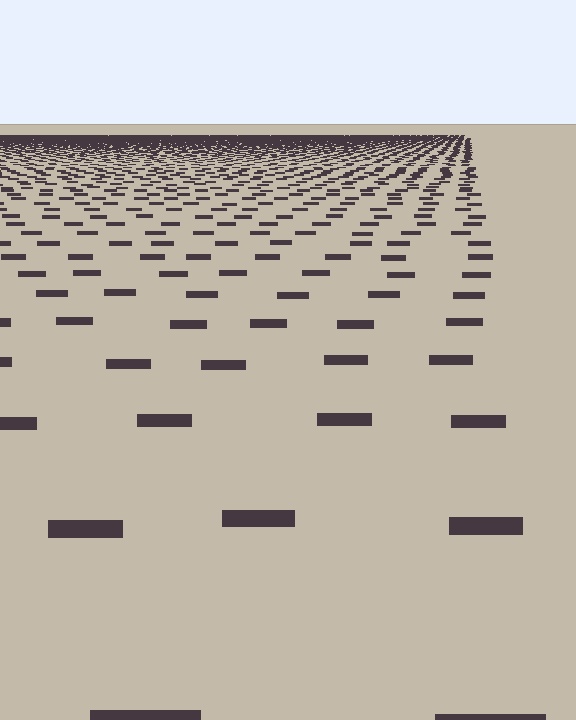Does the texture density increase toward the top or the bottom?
Density increases toward the top.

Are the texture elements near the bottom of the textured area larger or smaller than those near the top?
Larger. Near the bottom, elements are closer to the viewer and appear at a bigger on-screen size.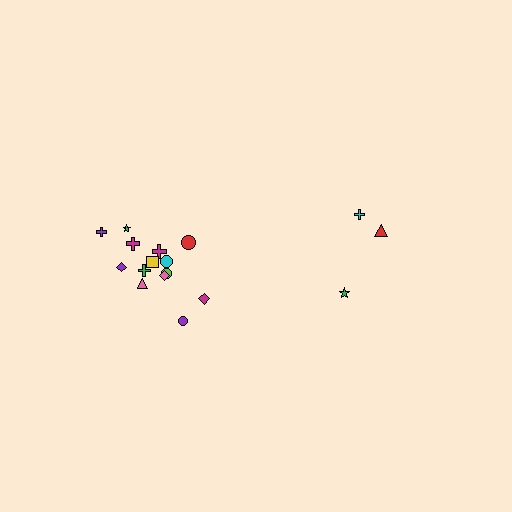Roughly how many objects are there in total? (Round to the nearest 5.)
Roughly 20 objects in total.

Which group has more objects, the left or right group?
The left group.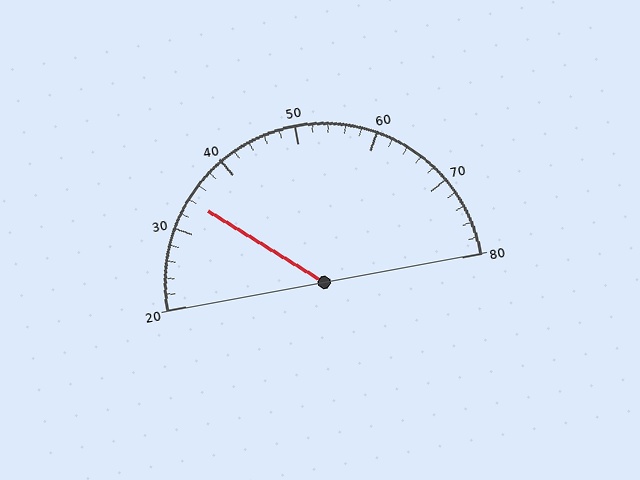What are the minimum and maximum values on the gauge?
The gauge ranges from 20 to 80.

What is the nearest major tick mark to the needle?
The nearest major tick mark is 30.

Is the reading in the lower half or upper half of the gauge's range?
The reading is in the lower half of the range (20 to 80).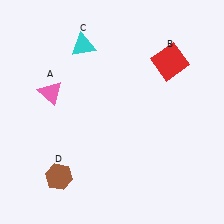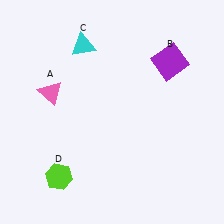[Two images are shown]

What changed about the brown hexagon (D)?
In Image 1, D is brown. In Image 2, it changed to lime.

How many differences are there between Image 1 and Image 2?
There are 2 differences between the two images.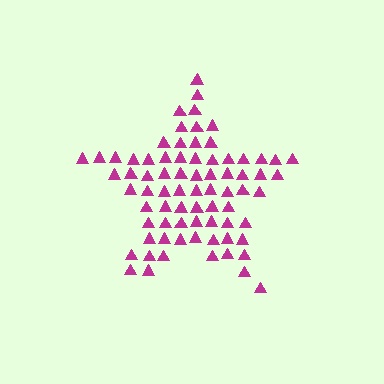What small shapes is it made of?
It is made of small triangles.